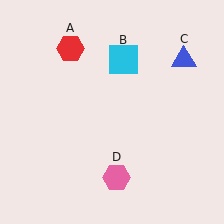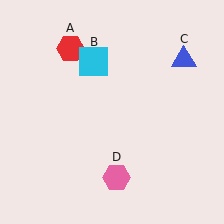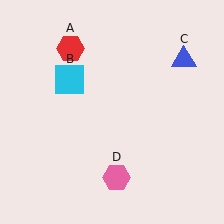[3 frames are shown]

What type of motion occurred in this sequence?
The cyan square (object B) rotated counterclockwise around the center of the scene.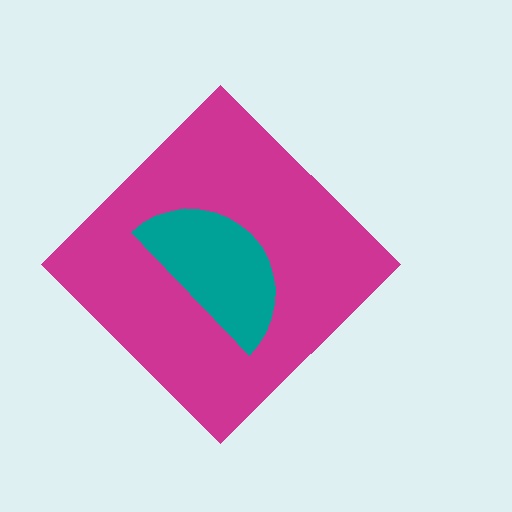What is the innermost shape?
The teal semicircle.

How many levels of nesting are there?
2.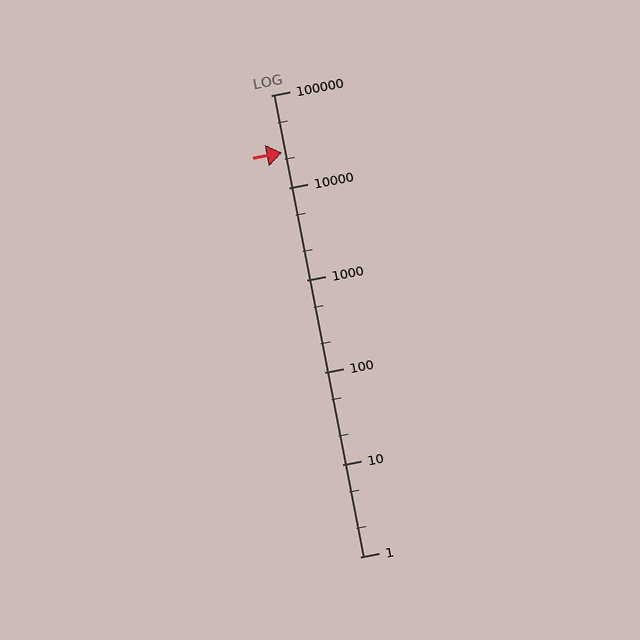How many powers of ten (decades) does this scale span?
The scale spans 5 decades, from 1 to 100000.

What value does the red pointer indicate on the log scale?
The pointer indicates approximately 24000.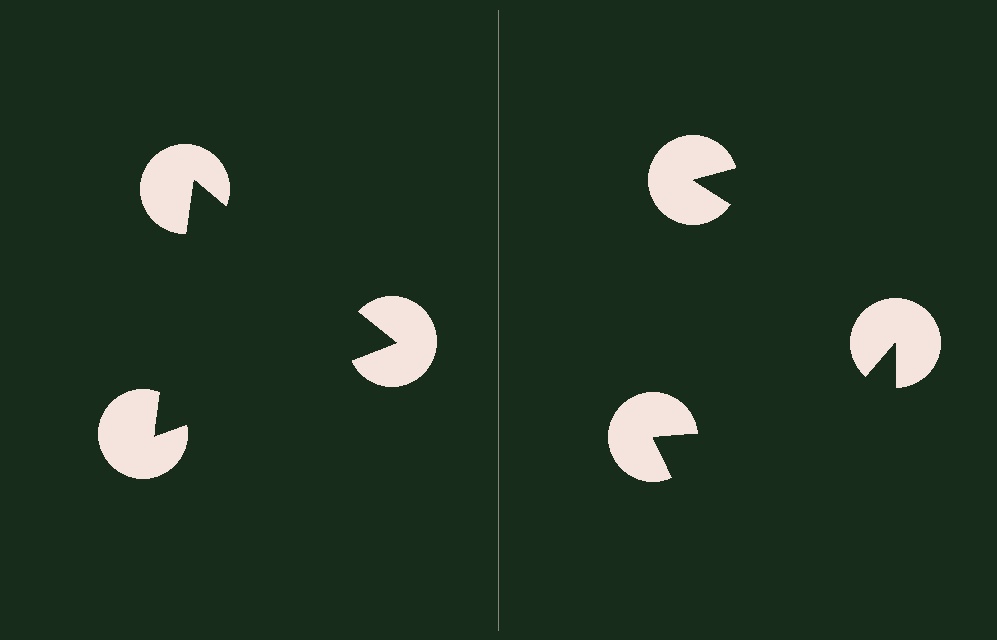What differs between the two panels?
The pac-man discs are positioned identically on both sides; only the wedge orientations differ. On the left they align to a triangle; on the right they are misaligned.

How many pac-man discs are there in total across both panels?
6 — 3 on each side.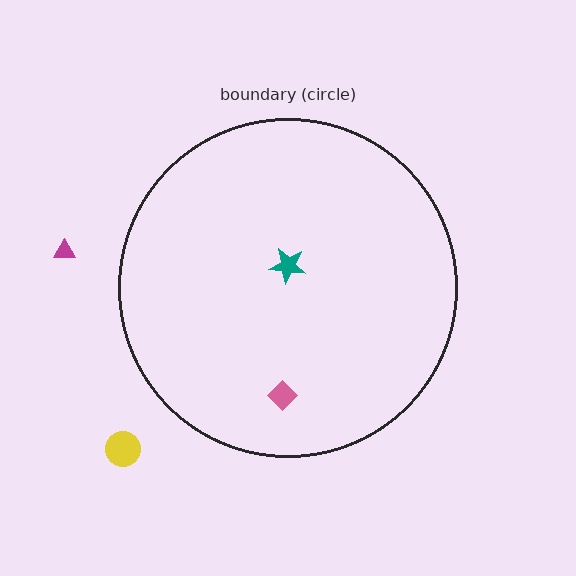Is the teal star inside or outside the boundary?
Inside.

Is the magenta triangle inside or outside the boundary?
Outside.